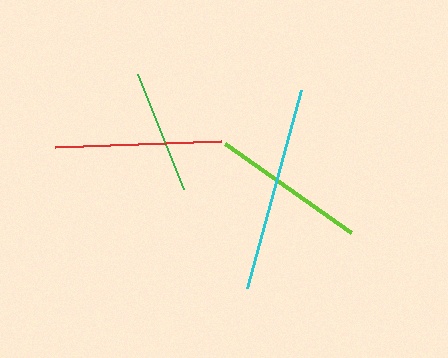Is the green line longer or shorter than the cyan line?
The cyan line is longer than the green line.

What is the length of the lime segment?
The lime segment is approximately 154 pixels long.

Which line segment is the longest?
The cyan line is the longest at approximately 206 pixels.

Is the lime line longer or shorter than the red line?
The red line is longer than the lime line.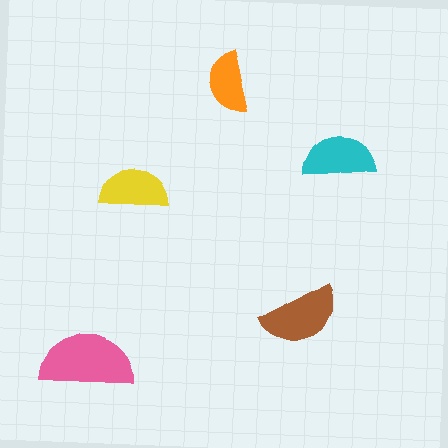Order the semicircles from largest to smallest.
the pink one, the brown one, the cyan one, the yellow one, the orange one.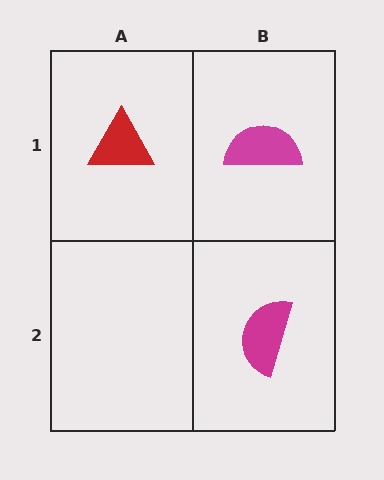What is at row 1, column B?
A magenta semicircle.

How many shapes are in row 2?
1 shape.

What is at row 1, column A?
A red triangle.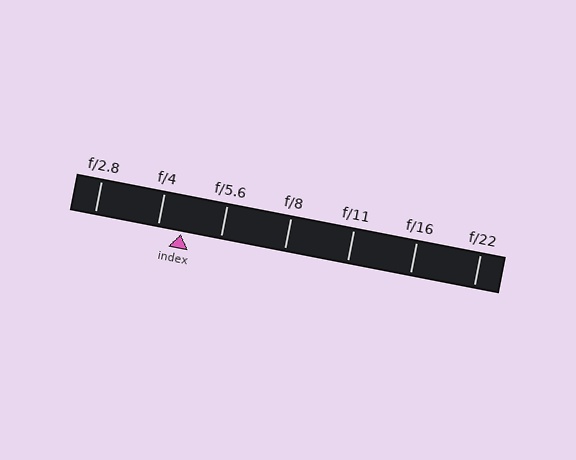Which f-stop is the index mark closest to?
The index mark is closest to f/4.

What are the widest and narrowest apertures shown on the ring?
The widest aperture shown is f/2.8 and the narrowest is f/22.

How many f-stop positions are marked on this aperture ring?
There are 7 f-stop positions marked.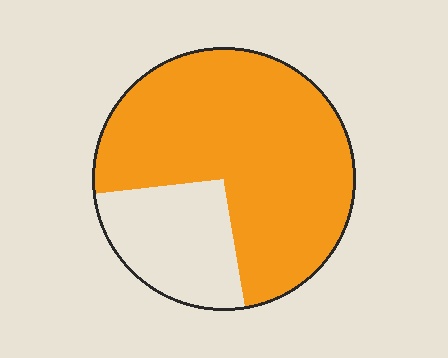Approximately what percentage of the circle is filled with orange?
Approximately 75%.